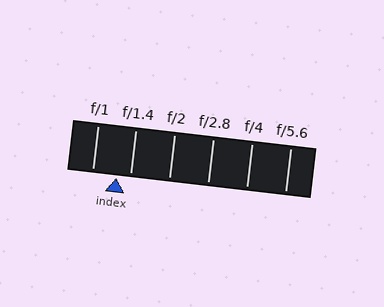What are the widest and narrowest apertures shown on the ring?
The widest aperture shown is f/1 and the narrowest is f/5.6.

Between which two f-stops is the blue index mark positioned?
The index mark is between f/1 and f/1.4.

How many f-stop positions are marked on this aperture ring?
There are 6 f-stop positions marked.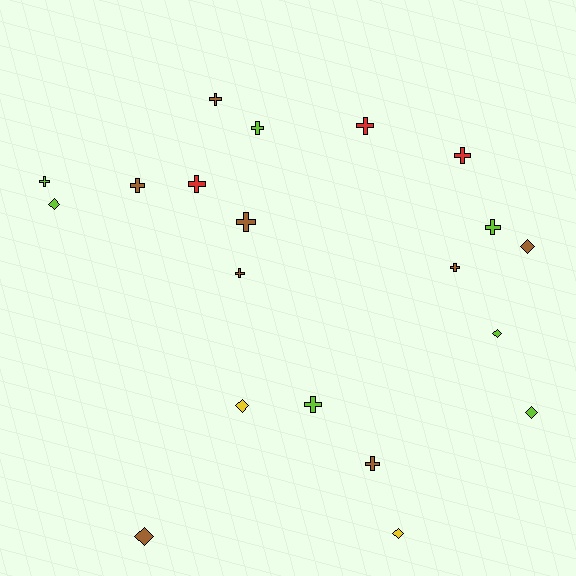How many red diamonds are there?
There are no red diamonds.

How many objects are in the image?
There are 20 objects.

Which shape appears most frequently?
Cross, with 13 objects.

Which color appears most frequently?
Brown, with 8 objects.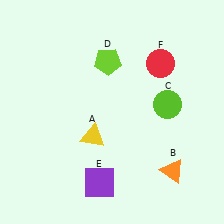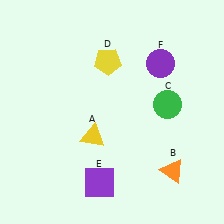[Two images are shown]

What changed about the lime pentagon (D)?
In Image 1, D is lime. In Image 2, it changed to yellow.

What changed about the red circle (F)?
In Image 1, F is red. In Image 2, it changed to purple.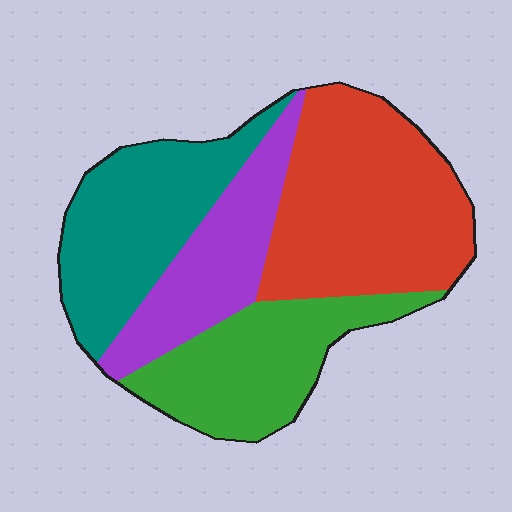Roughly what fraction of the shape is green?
Green covers roughly 25% of the shape.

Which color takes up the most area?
Red, at roughly 35%.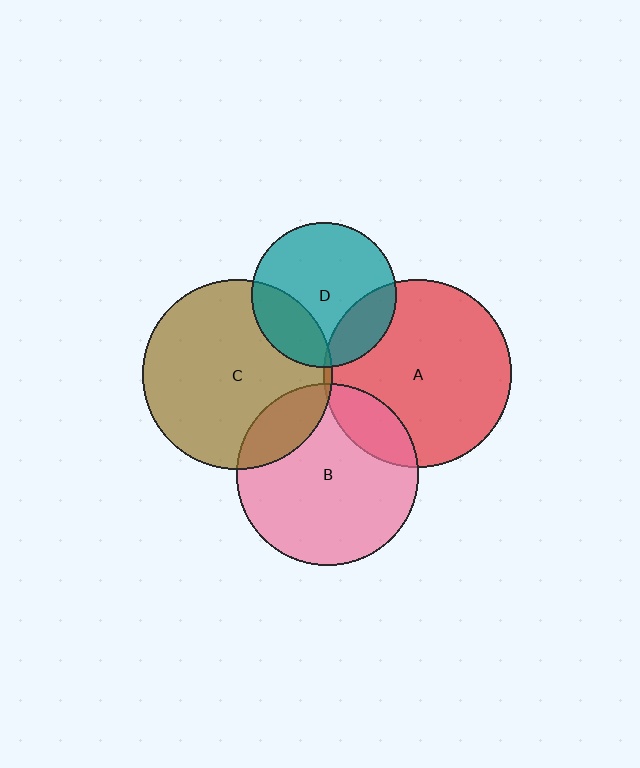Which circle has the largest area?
Circle C (brown).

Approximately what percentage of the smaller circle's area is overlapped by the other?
Approximately 15%.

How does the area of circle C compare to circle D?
Approximately 1.7 times.